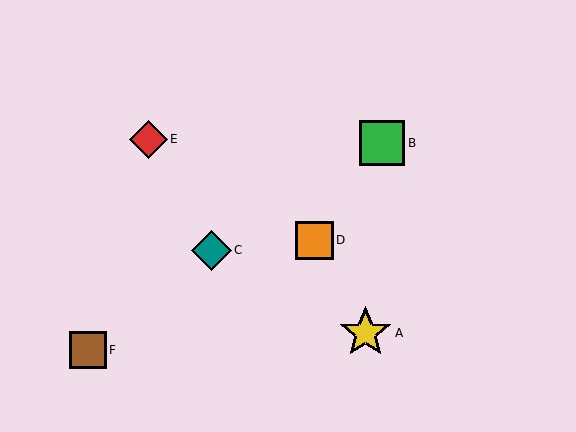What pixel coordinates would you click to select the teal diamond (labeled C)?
Click at (211, 250) to select the teal diamond C.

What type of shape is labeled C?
Shape C is a teal diamond.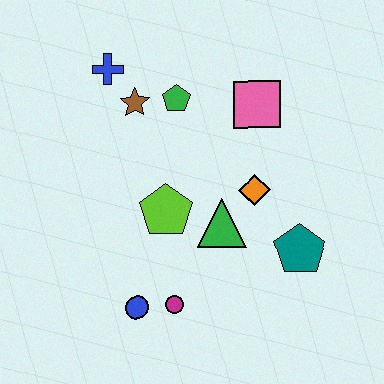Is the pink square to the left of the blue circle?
No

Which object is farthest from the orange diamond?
The blue cross is farthest from the orange diamond.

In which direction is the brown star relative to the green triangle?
The brown star is above the green triangle.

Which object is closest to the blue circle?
The magenta circle is closest to the blue circle.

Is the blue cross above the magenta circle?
Yes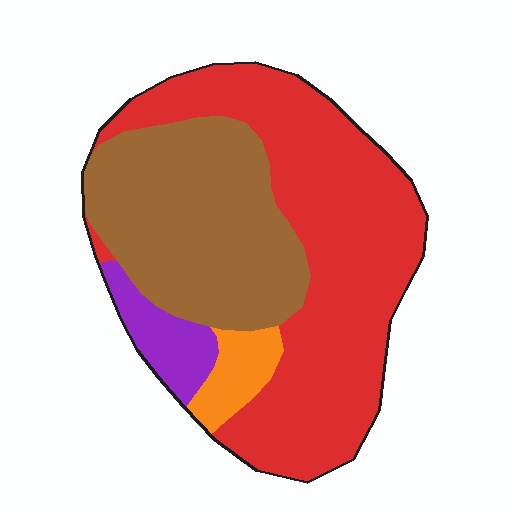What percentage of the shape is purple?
Purple covers roughly 5% of the shape.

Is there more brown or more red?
Red.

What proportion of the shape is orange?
Orange covers around 5% of the shape.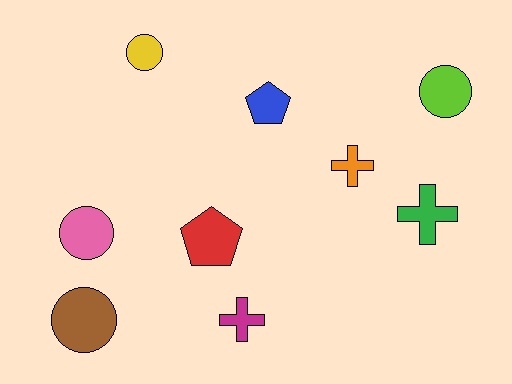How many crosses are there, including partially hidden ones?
There are 3 crosses.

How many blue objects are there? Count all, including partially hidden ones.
There is 1 blue object.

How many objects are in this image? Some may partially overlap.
There are 9 objects.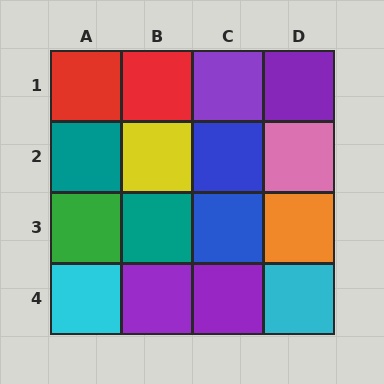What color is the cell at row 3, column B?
Teal.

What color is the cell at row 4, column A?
Cyan.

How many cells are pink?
1 cell is pink.